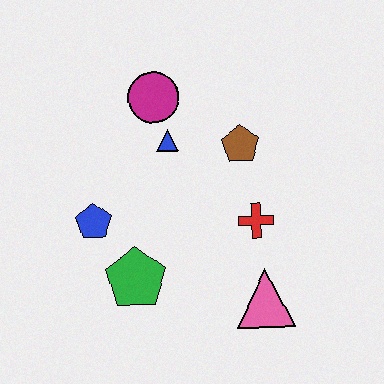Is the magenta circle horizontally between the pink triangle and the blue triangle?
No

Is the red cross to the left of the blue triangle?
No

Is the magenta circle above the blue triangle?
Yes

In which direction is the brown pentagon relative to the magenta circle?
The brown pentagon is to the right of the magenta circle.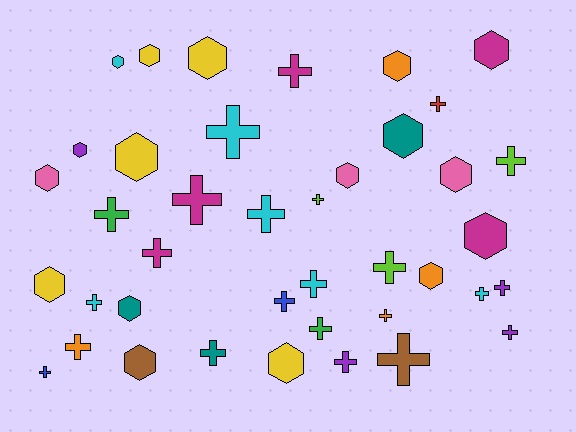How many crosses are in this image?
There are 23 crosses.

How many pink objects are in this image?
There are 3 pink objects.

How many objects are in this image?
There are 40 objects.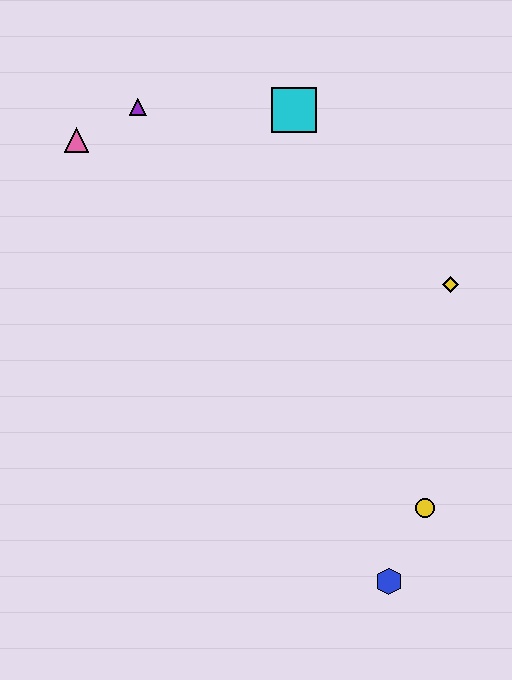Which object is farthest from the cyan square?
The blue hexagon is farthest from the cyan square.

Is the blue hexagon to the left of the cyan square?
No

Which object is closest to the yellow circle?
The blue hexagon is closest to the yellow circle.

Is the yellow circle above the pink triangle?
No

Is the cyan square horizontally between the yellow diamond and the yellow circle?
No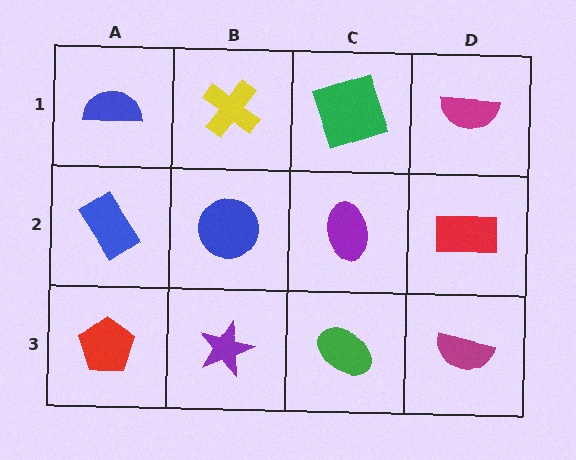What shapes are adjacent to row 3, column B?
A blue circle (row 2, column B), a red pentagon (row 3, column A), a green ellipse (row 3, column C).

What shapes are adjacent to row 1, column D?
A red rectangle (row 2, column D), a green square (row 1, column C).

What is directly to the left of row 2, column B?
A blue rectangle.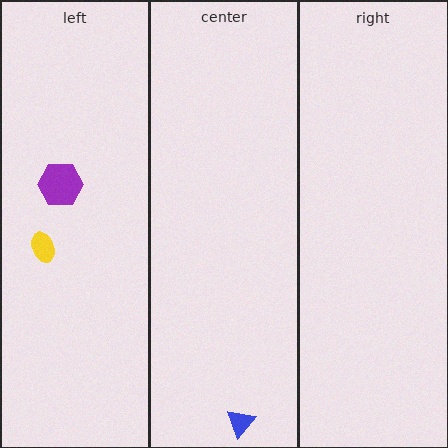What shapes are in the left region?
The purple hexagon, the yellow ellipse.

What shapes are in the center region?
The blue triangle.